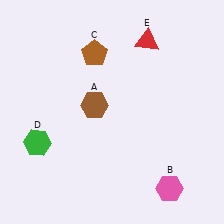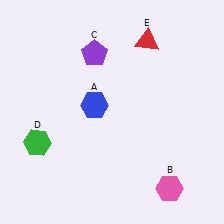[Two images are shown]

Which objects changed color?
A changed from brown to blue. C changed from brown to purple.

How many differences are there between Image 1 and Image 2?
There are 2 differences between the two images.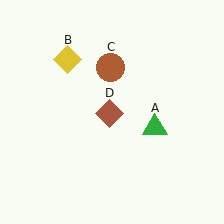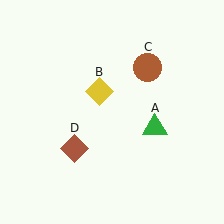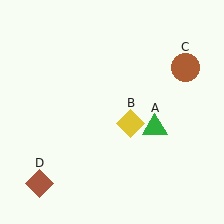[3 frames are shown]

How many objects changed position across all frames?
3 objects changed position: yellow diamond (object B), brown circle (object C), brown diamond (object D).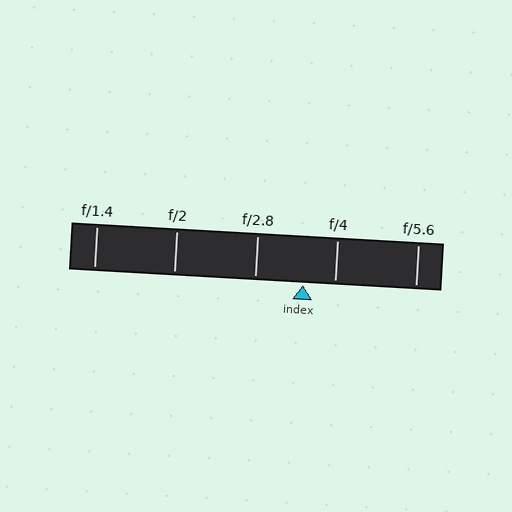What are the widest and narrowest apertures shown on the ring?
The widest aperture shown is f/1.4 and the narrowest is f/5.6.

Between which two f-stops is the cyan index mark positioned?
The index mark is between f/2.8 and f/4.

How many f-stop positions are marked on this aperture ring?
There are 5 f-stop positions marked.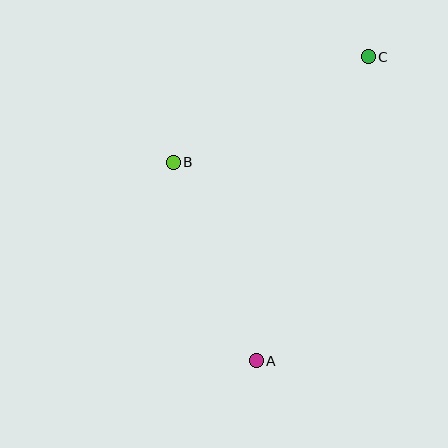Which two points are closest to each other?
Points A and B are closest to each other.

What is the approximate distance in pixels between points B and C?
The distance between B and C is approximately 222 pixels.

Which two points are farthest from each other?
Points A and C are farthest from each other.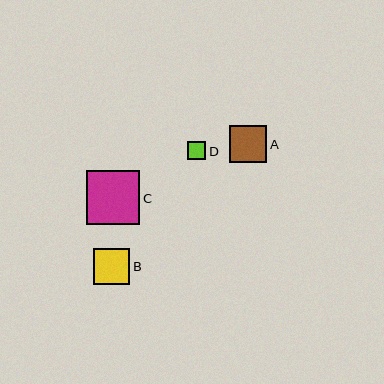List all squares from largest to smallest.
From largest to smallest: C, A, B, D.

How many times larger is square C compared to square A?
Square C is approximately 1.4 times the size of square A.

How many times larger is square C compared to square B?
Square C is approximately 1.5 times the size of square B.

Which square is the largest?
Square C is the largest with a size of approximately 54 pixels.